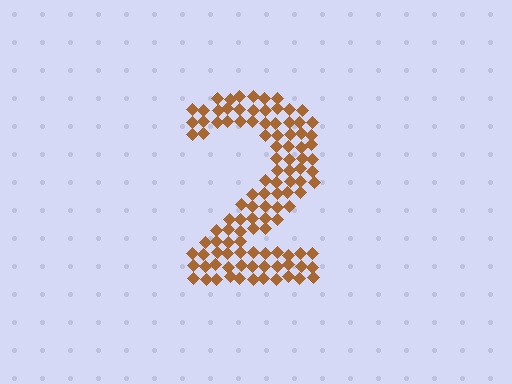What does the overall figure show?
The overall figure shows the digit 2.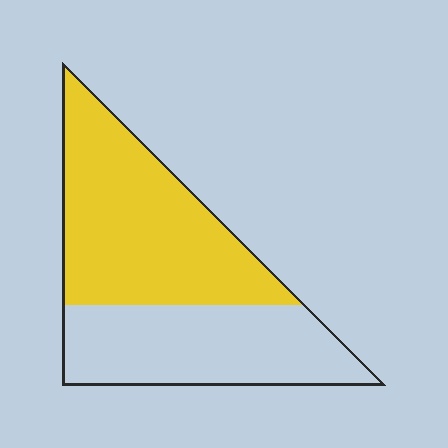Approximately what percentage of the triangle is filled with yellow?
Approximately 55%.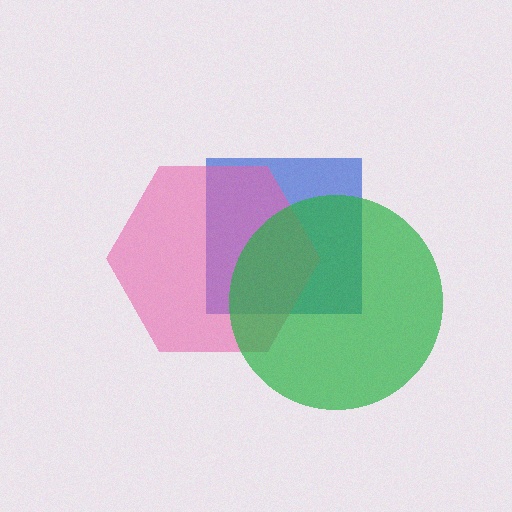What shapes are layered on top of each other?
The layered shapes are: a blue square, a pink hexagon, a green circle.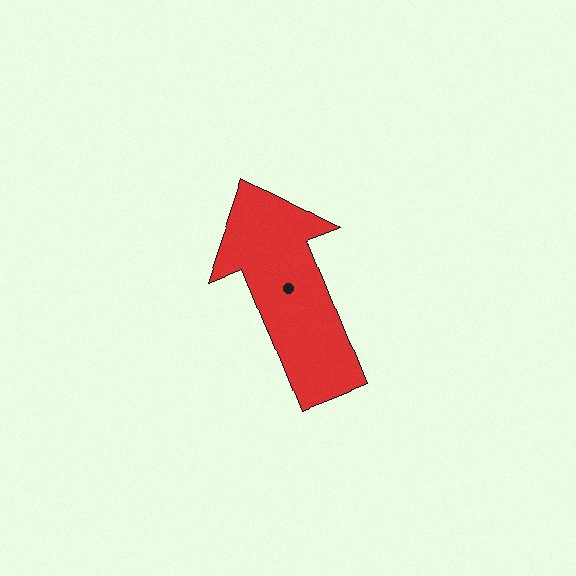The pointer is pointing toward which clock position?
Roughly 11 o'clock.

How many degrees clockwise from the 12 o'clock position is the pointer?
Approximately 338 degrees.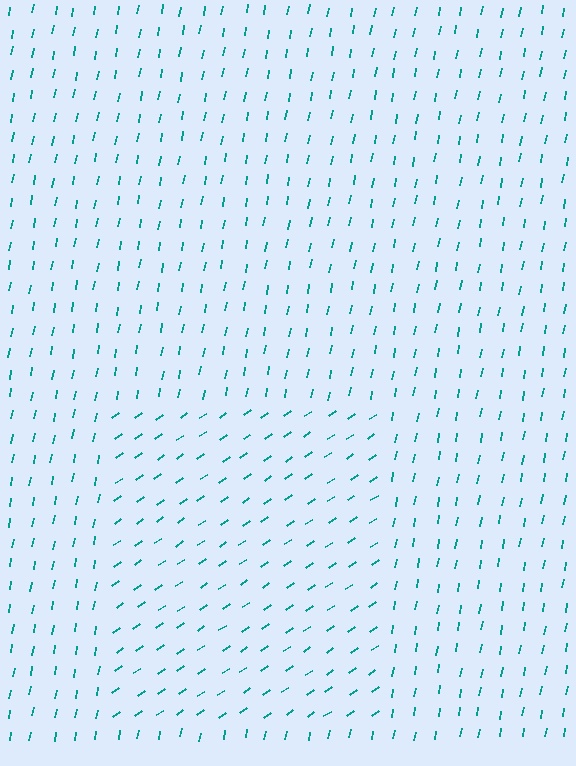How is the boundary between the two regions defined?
The boundary is defined purely by a change in line orientation (approximately 45 degrees difference). All lines are the same color and thickness.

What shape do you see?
I see a rectangle.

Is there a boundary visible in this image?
Yes, there is a texture boundary formed by a change in line orientation.